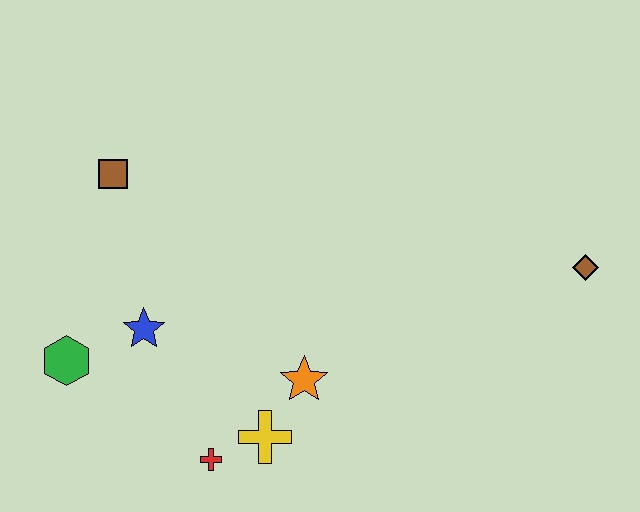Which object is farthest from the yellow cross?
The brown diamond is farthest from the yellow cross.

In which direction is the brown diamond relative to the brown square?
The brown diamond is to the right of the brown square.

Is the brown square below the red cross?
No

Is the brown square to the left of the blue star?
Yes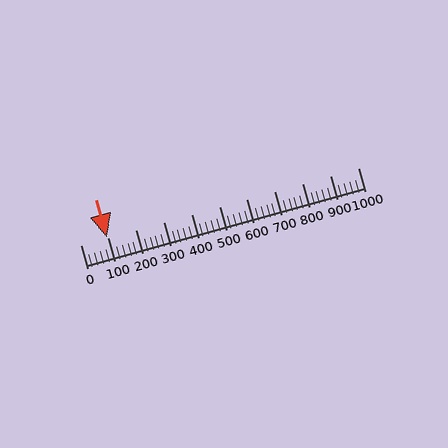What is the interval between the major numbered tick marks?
The major tick marks are spaced 100 units apart.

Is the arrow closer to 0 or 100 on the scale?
The arrow is closer to 100.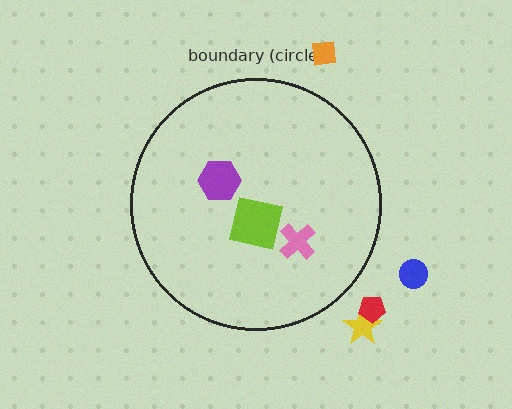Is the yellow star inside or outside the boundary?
Outside.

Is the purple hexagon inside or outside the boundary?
Inside.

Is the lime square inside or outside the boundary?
Inside.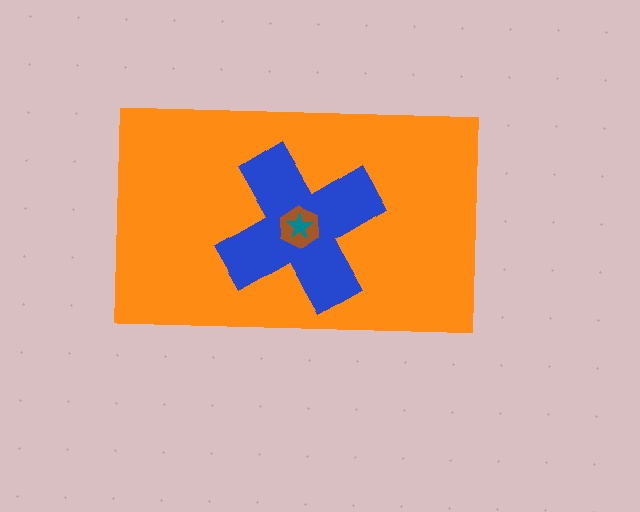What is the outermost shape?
The orange rectangle.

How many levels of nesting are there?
4.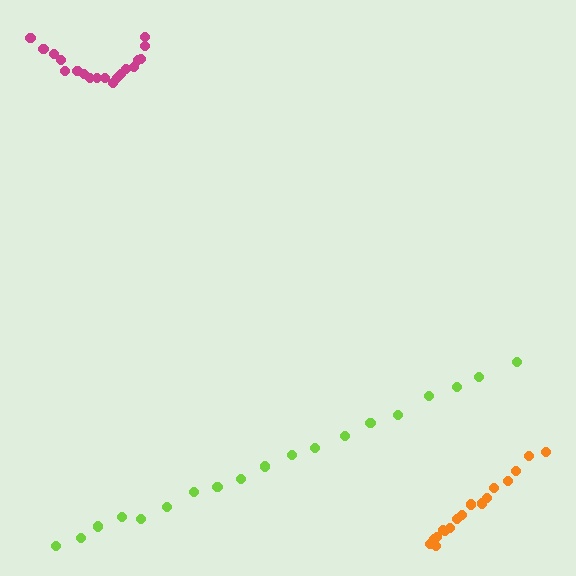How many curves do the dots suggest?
There are 3 distinct paths.